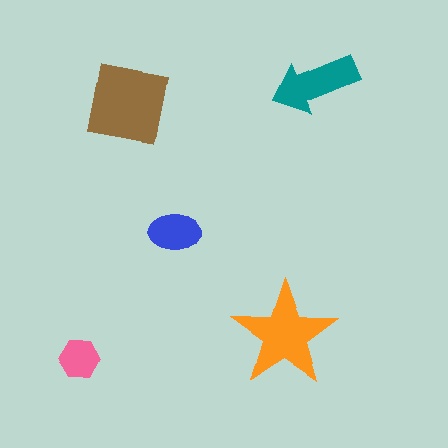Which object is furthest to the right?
The teal arrow is rightmost.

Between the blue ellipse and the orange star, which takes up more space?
The orange star.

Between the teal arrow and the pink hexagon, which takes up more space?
The teal arrow.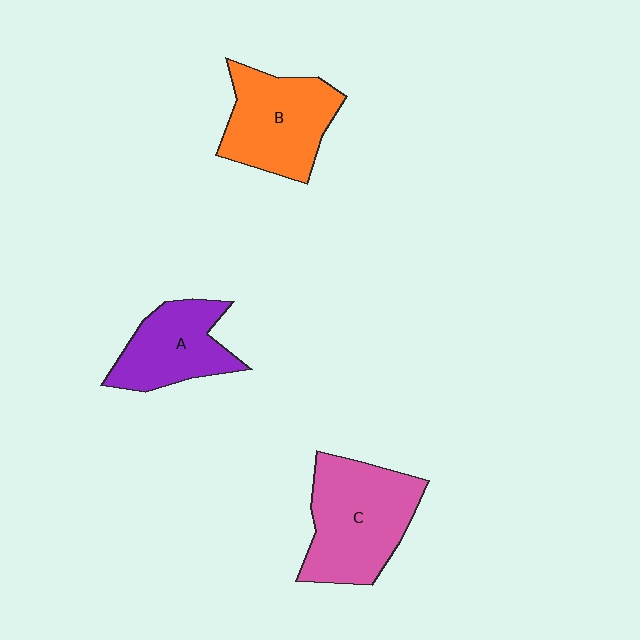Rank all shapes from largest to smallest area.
From largest to smallest: C (pink), B (orange), A (purple).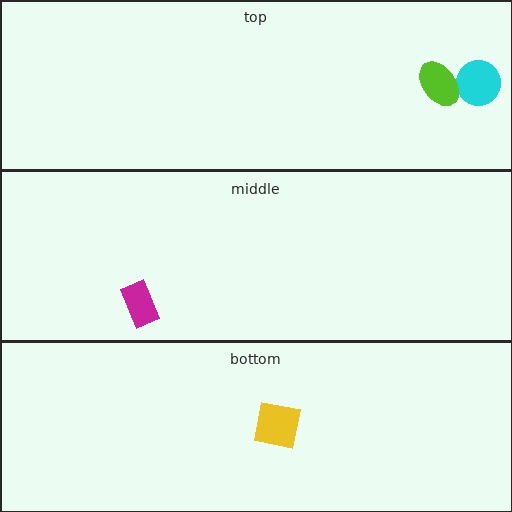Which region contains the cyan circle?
The top region.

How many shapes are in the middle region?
1.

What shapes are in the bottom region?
The yellow square.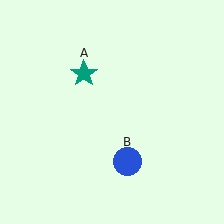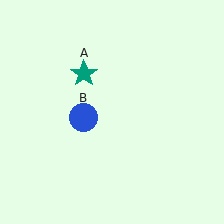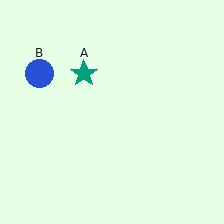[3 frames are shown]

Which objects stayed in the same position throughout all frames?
Teal star (object A) remained stationary.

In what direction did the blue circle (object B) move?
The blue circle (object B) moved up and to the left.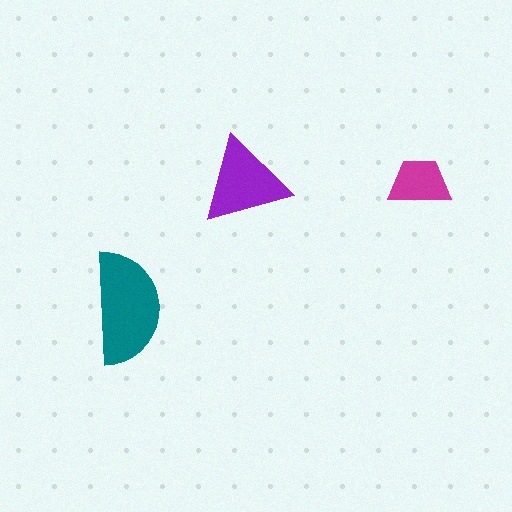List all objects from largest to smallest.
The teal semicircle, the purple triangle, the magenta trapezoid.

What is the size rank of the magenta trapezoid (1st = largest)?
3rd.